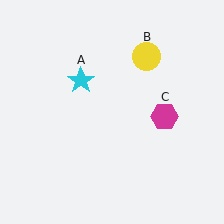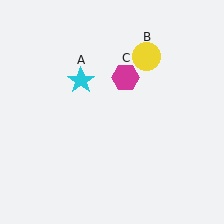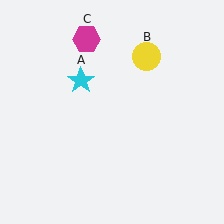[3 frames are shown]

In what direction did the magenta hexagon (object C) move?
The magenta hexagon (object C) moved up and to the left.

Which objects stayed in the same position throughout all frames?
Cyan star (object A) and yellow circle (object B) remained stationary.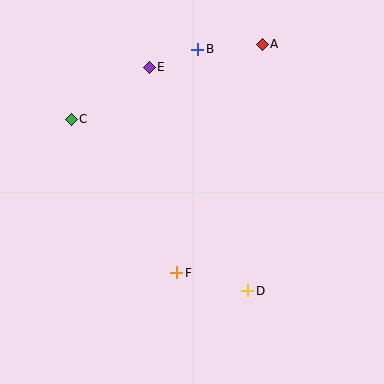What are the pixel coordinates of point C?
Point C is at (71, 119).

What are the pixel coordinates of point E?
Point E is at (149, 67).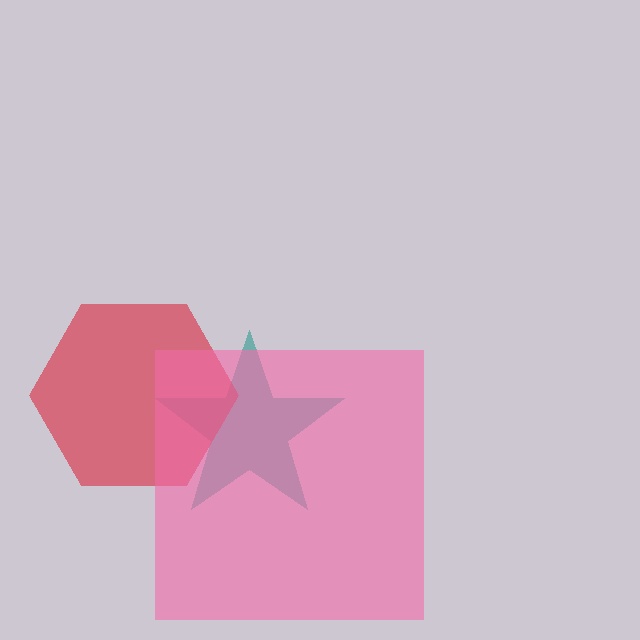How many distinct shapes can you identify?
There are 3 distinct shapes: a teal star, a red hexagon, a pink square.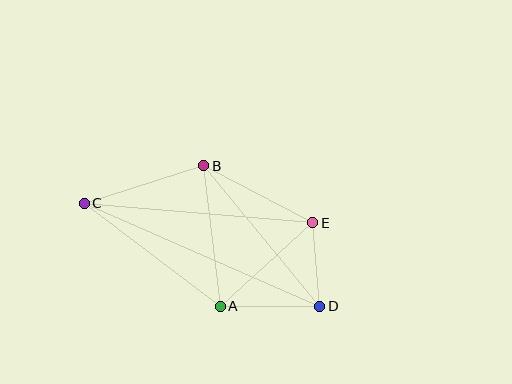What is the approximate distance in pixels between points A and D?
The distance between A and D is approximately 100 pixels.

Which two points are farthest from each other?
Points C and D are farthest from each other.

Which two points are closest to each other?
Points D and E are closest to each other.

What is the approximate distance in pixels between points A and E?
The distance between A and E is approximately 125 pixels.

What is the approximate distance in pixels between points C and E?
The distance between C and E is approximately 230 pixels.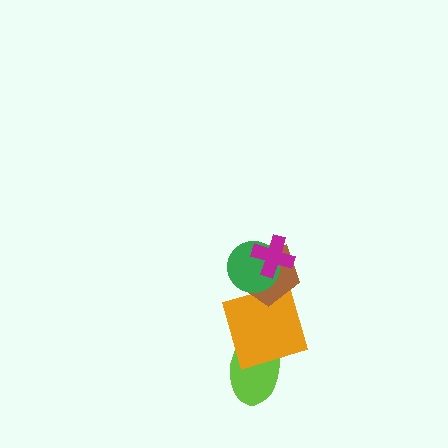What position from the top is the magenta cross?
The magenta cross is 1st from the top.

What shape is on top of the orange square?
The brown pentagon is on top of the orange square.